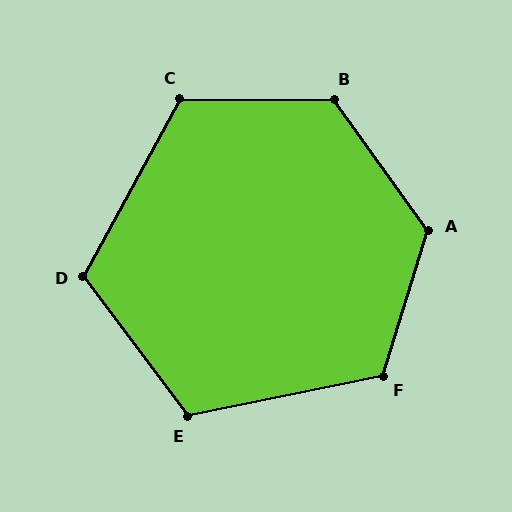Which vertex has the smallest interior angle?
D, at approximately 115 degrees.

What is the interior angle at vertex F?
Approximately 119 degrees (obtuse).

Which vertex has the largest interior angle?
A, at approximately 127 degrees.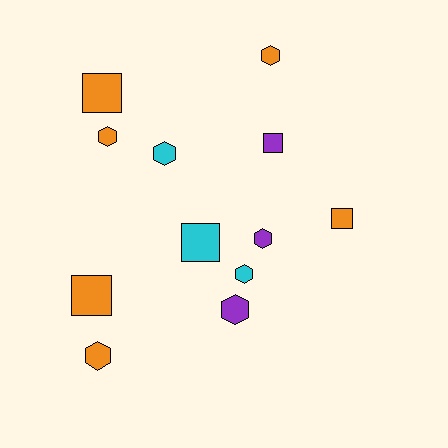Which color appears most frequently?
Orange, with 6 objects.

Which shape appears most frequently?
Hexagon, with 7 objects.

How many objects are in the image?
There are 12 objects.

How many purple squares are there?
There is 1 purple square.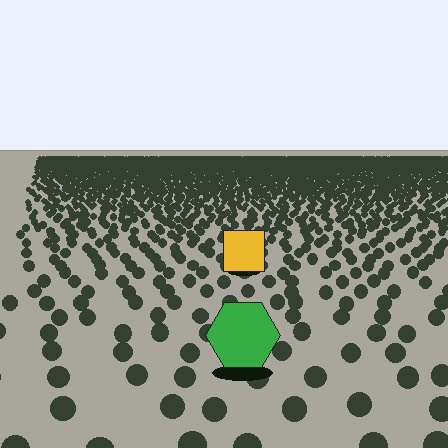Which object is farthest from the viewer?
The yellow square is farthest from the viewer. It appears smaller and the ground texture around it is denser.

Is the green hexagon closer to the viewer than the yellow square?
Yes. The green hexagon is closer — you can tell from the texture gradient: the ground texture is coarser near it.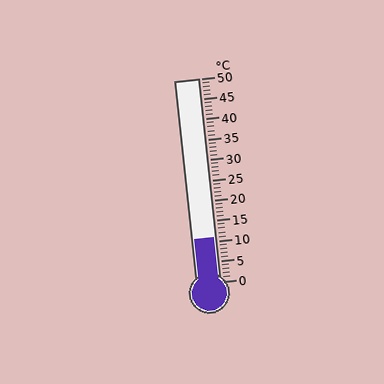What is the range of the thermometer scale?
The thermometer scale ranges from 0°C to 50°C.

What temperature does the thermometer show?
The thermometer shows approximately 11°C.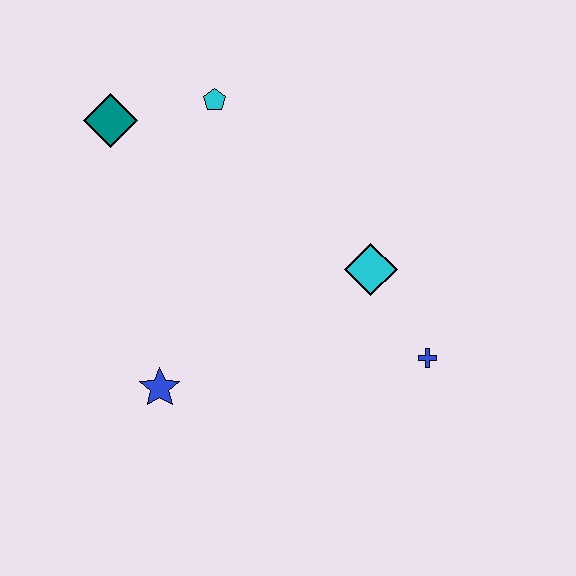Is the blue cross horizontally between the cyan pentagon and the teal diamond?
No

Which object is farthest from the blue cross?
The teal diamond is farthest from the blue cross.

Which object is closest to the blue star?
The cyan diamond is closest to the blue star.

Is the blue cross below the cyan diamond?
Yes